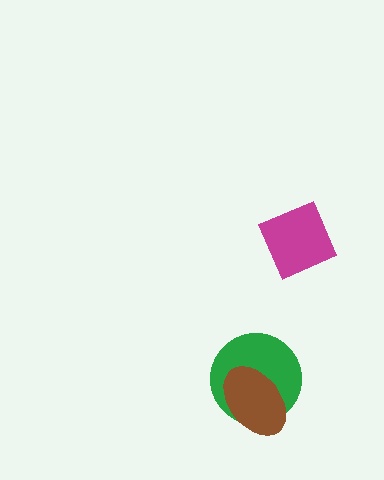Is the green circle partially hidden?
Yes, it is partially covered by another shape.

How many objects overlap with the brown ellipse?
1 object overlaps with the brown ellipse.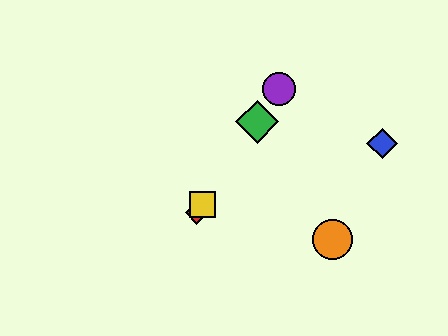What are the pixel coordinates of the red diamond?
The red diamond is at (197, 213).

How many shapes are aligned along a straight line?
4 shapes (the red diamond, the green diamond, the yellow square, the purple circle) are aligned along a straight line.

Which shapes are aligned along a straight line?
The red diamond, the green diamond, the yellow square, the purple circle are aligned along a straight line.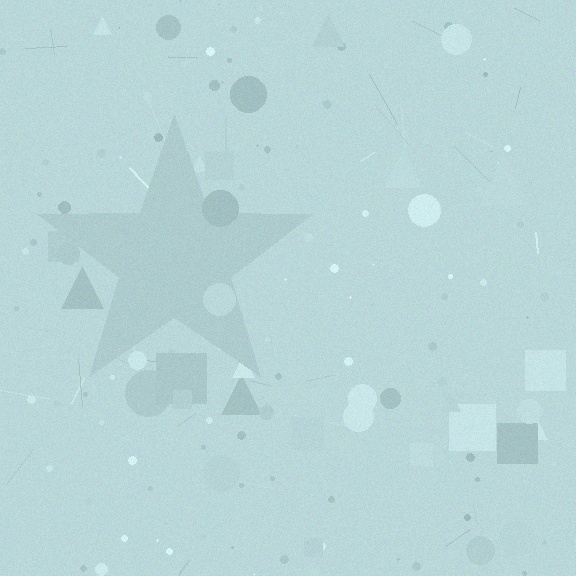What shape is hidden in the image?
A star is hidden in the image.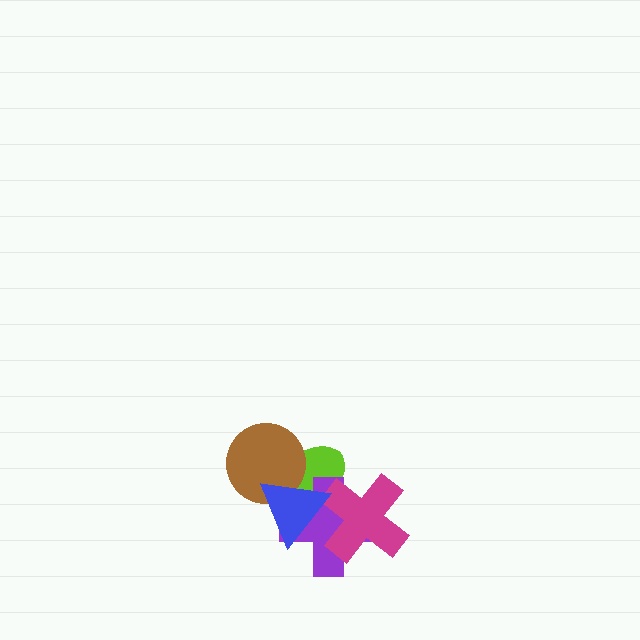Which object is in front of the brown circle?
The blue triangle is in front of the brown circle.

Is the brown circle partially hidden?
Yes, it is partially covered by another shape.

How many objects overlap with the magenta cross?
3 objects overlap with the magenta cross.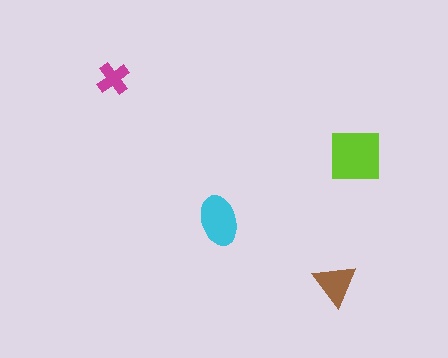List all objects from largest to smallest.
The lime square, the cyan ellipse, the brown triangle, the magenta cross.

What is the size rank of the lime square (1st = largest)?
1st.